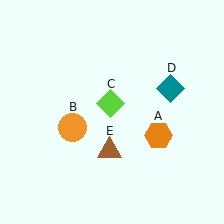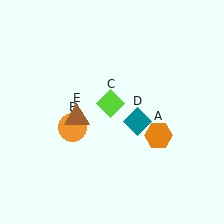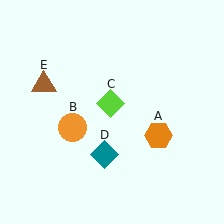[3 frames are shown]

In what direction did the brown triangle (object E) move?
The brown triangle (object E) moved up and to the left.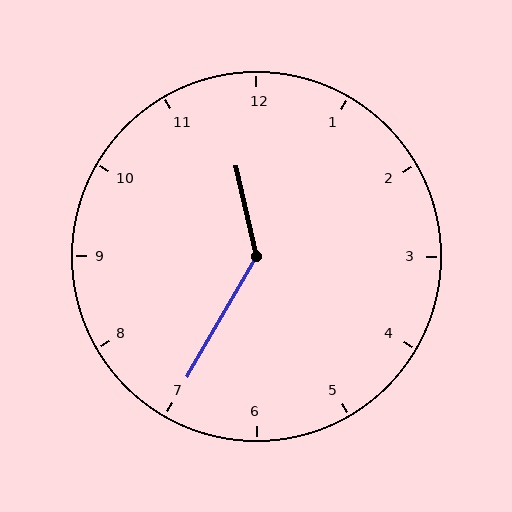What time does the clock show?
11:35.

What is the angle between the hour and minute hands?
Approximately 138 degrees.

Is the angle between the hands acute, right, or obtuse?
It is obtuse.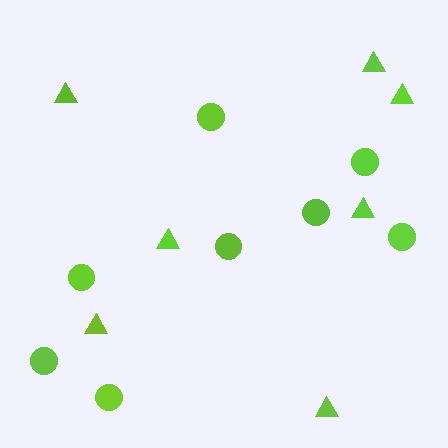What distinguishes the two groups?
There are 2 groups: one group of triangles (7) and one group of circles (8).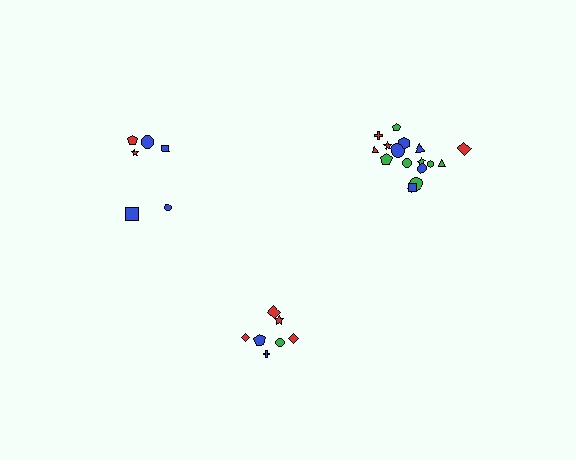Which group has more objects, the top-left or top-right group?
The top-right group.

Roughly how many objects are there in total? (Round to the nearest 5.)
Roughly 30 objects in total.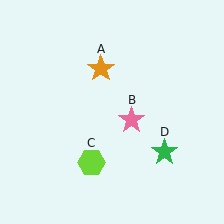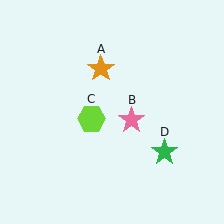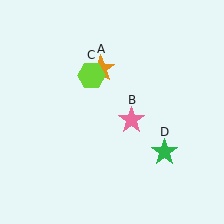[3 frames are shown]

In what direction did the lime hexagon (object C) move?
The lime hexagon (object C) moved up.